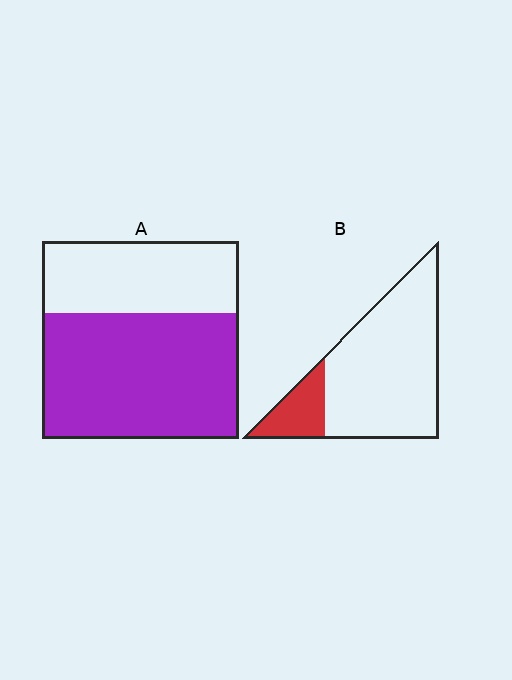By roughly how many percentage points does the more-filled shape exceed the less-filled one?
By roughly 45 percentage points (A over B).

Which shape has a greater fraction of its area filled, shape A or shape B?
Shape A.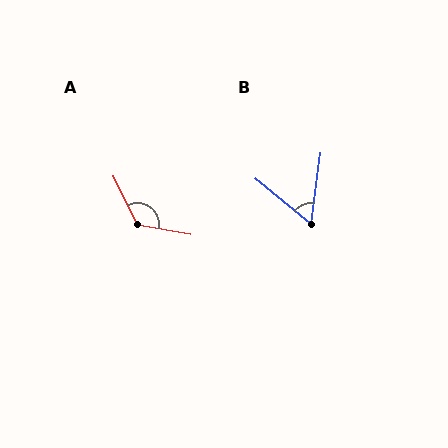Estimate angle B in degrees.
Approximately 58 degrees.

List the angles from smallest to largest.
B (58°), A (126°).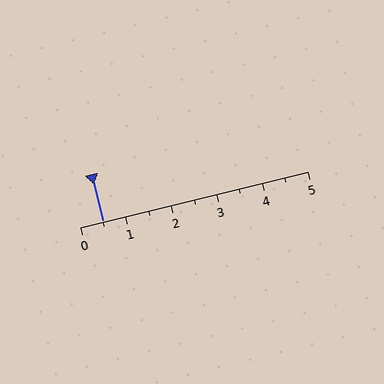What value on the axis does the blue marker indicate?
The marker indicates approximately 0.5.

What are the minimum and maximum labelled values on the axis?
The axis runs from 0 to 5.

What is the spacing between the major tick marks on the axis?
The major ticks are spaced 1 apart.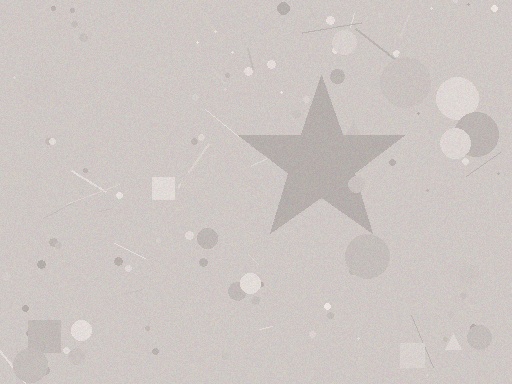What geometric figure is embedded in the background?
A star is embedded in the background.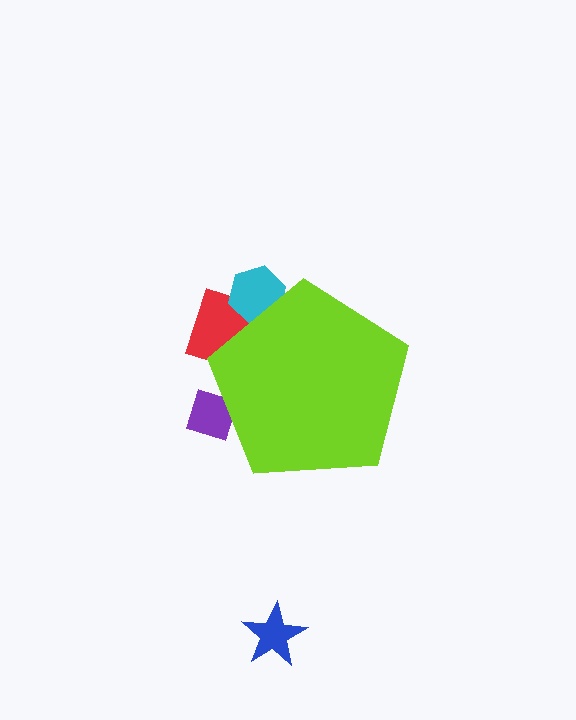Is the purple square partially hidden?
Yes, the purple square is partially hidden behind the lime pentagon.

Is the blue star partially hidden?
No, the blue star is fully visible.